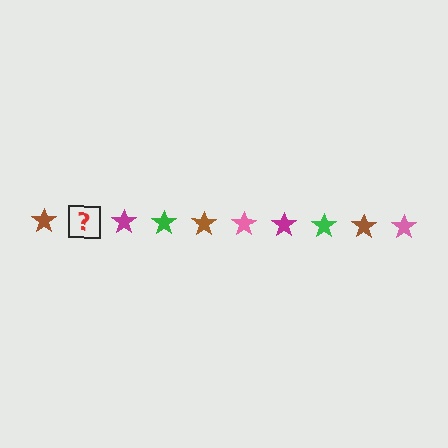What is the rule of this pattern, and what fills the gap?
The rule is that the pattern cycles through brown, pink, magenta, green stars. The gap should be filled with a pink star.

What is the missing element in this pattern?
The missing element is a pink star.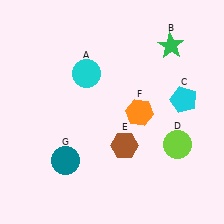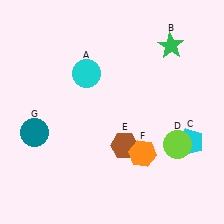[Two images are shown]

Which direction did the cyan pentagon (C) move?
The cyan pentagon (C) moved down.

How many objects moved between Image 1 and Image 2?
3 objects moved between the two images.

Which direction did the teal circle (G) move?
The teal circle (G) moved left.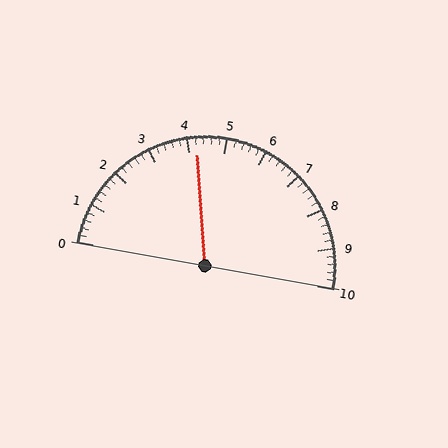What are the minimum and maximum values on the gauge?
The gauge ranges from 0 to 10.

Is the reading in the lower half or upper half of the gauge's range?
The reading is in the lower half of the range (0 to 10).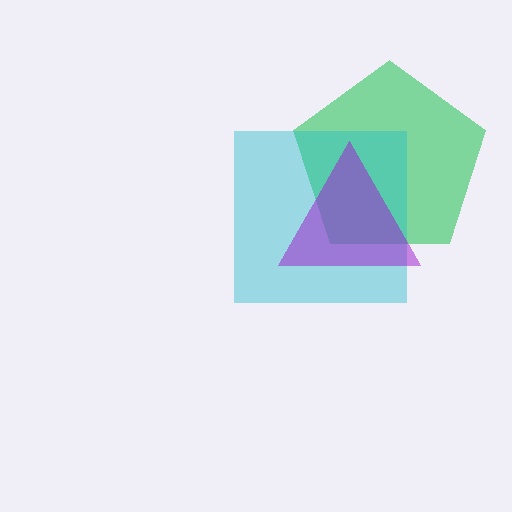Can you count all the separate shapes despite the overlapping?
Yes, there are 3 separate shapes.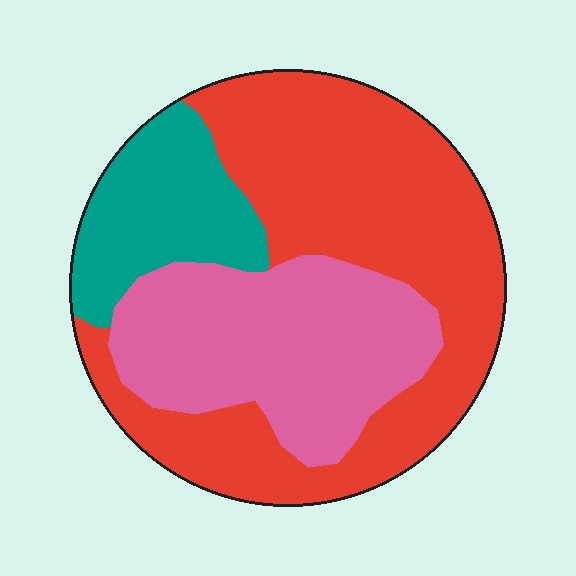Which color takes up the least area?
Teal, at roughly 15%.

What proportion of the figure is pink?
Pink covers roughly 30% of the figure.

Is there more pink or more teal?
Pink.